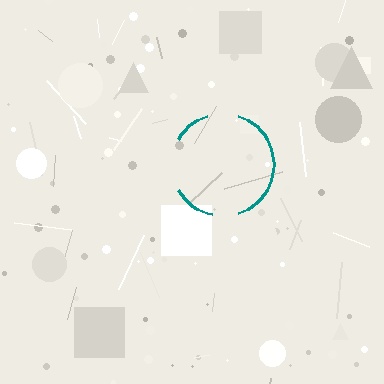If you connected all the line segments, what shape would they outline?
They would outline a circle.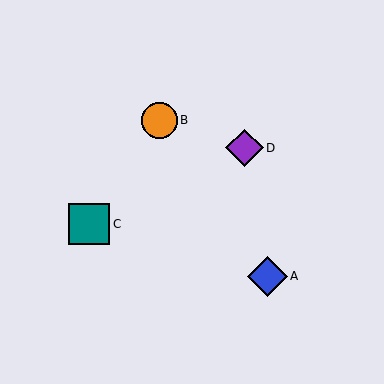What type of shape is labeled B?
Shape B is an orange circle.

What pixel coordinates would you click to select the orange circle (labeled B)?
Click at (160, 120) to select the orange circle B.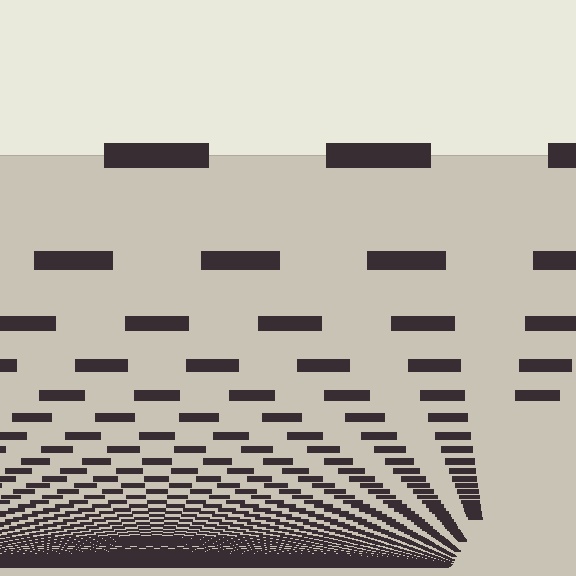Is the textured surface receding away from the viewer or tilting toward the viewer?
The surface appears to tilt toward the viewer. Texture elements get larger and sparser toward the top.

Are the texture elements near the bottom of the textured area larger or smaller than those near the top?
Smaller. The gradient is inverted — elements near the bottom are smaller and denser.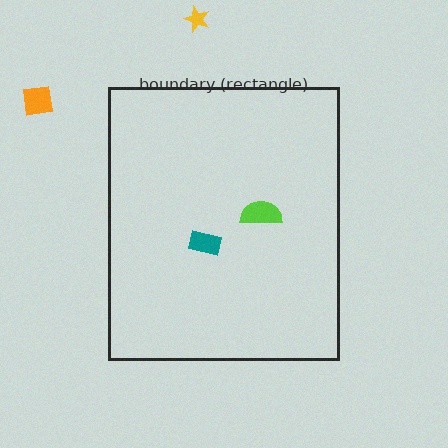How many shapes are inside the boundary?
2 inside, 2 outside.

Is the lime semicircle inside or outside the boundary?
Inside.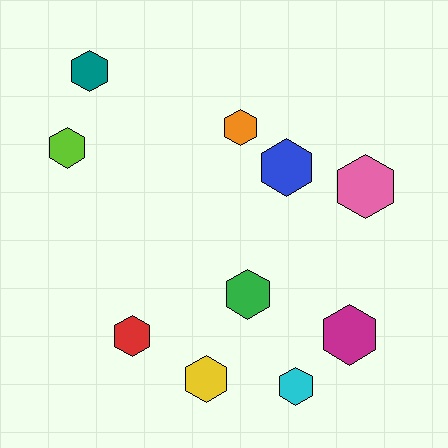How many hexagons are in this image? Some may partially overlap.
There are 10 hexagons.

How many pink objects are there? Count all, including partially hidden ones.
There is 1 pink object.